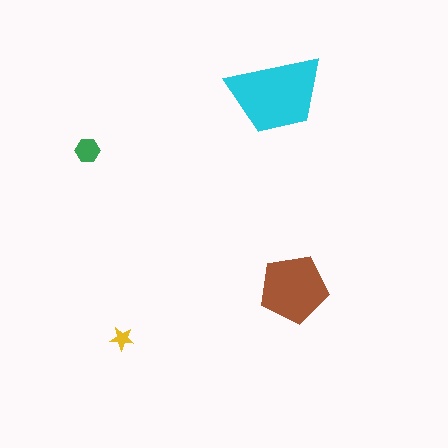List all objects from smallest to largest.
The yellow star, the green hexagon, the brown pentagon, the cyan trapezoid.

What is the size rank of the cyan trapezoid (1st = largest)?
1st.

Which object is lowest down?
The yellow star is bottommost.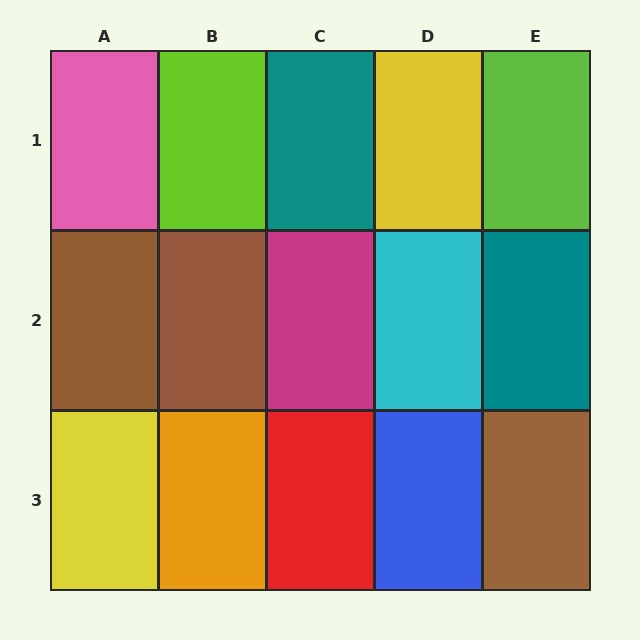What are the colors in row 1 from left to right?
Pink, lime, teal, yellow, lime.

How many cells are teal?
2 cells are teal.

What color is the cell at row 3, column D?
Blue.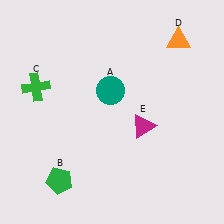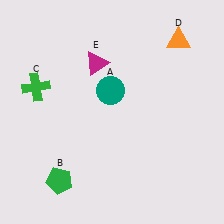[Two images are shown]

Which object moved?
The magenta triangle (E) moved up.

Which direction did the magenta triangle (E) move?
The magenta triangle (E) moved up.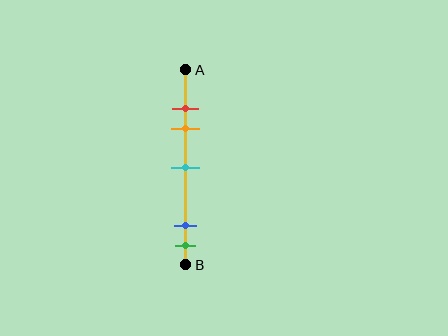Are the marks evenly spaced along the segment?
No, the marks are not evenly spaced.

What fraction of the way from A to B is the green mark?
The green mark is approximately 90% (0.9) of the way from A to B.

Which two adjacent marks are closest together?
The red and orange marks are the closest adjacent pair.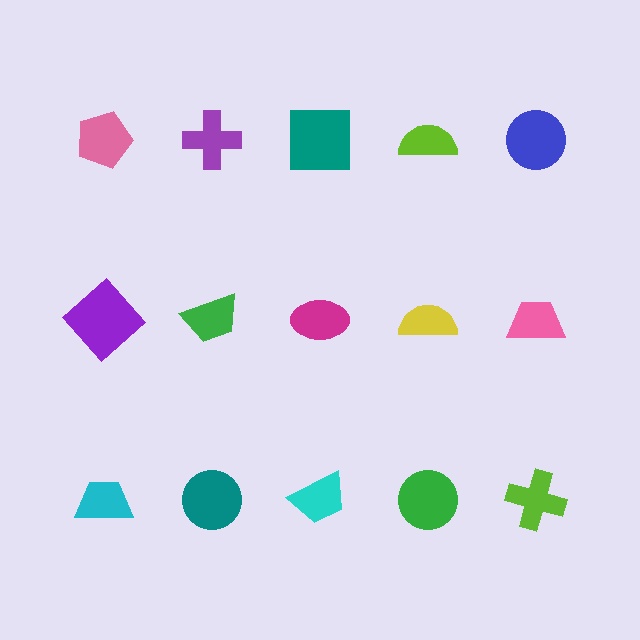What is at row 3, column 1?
A cyan trapezoid.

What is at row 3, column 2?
A teal circle.